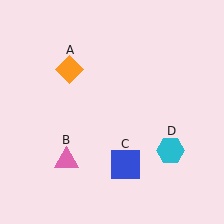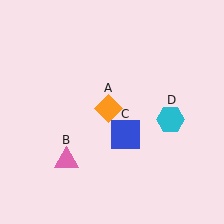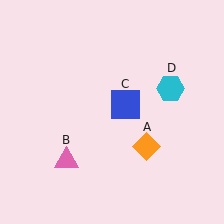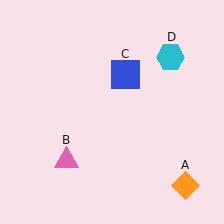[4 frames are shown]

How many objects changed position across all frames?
3 objects changed position: orange diamond (object A), blue square (object C), cyan hexagon (object D).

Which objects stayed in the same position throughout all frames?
Pink triangle (object B) remained stationary.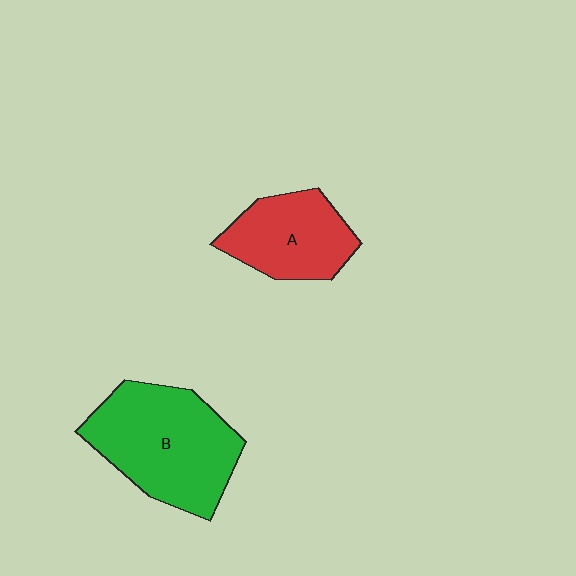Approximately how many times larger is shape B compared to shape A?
Approximately 1.6 times.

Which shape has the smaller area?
Shape A (red).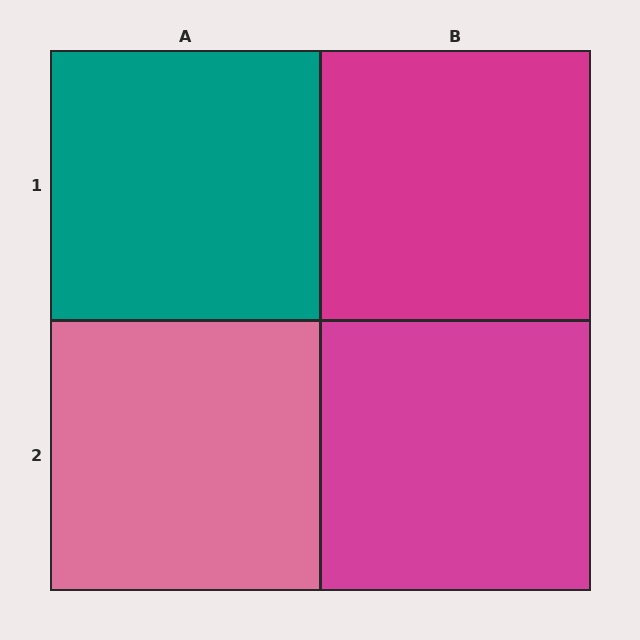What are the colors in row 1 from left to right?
Teal, magenta.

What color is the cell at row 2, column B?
Magenta.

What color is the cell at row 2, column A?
Pink.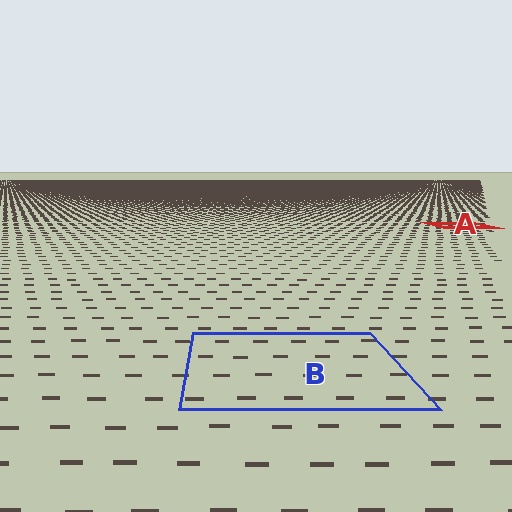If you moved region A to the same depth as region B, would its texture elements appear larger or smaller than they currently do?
They would appear larger. At a closer depth, the same texture elements are projected at a bigger on-screen size.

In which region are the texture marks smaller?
The texture marks are smaller in region A, because it is farther away.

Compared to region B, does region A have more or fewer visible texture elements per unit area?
Region A has more texture elements per unit area — they are packed more densely because it is farther away.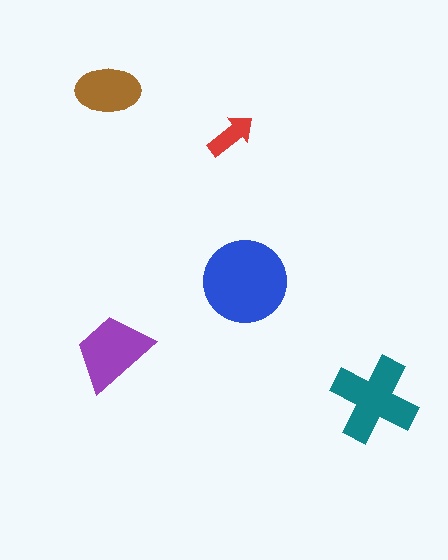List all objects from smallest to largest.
The red arrow, the brown ellipse, the purple trapezoid, the teal cross, the blue circle.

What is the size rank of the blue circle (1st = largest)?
1st.